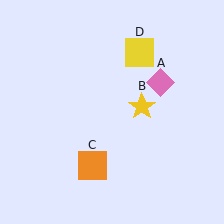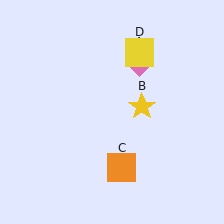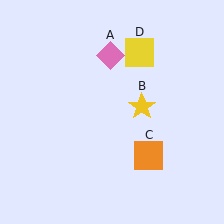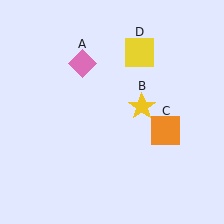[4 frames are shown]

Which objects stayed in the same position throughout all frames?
Yellow star (object B) and yellow square (object D) remained stationary.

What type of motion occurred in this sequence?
The pink diamond (object A), orange square (object C) rotated counterclockwise around the center of the scene.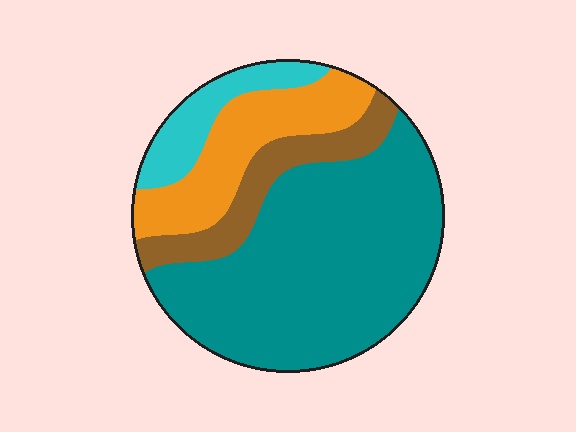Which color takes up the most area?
Teal, at roughly 60%.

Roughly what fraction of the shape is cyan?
Cyan takes up about one tenth (1/10) of the shape.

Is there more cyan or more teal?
Teal.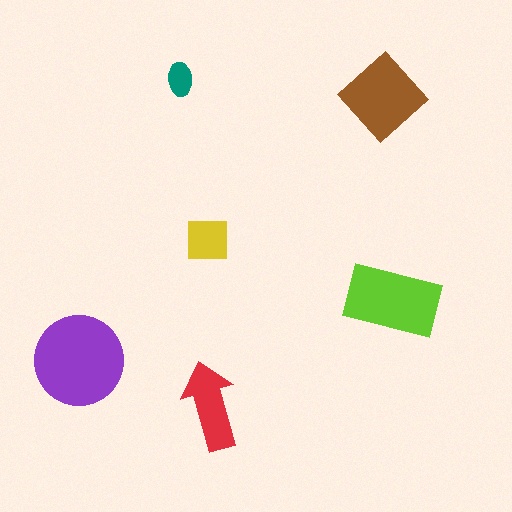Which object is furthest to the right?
The lime rectangle is rightmost.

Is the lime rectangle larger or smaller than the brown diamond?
Larger.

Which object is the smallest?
The teal ellipse.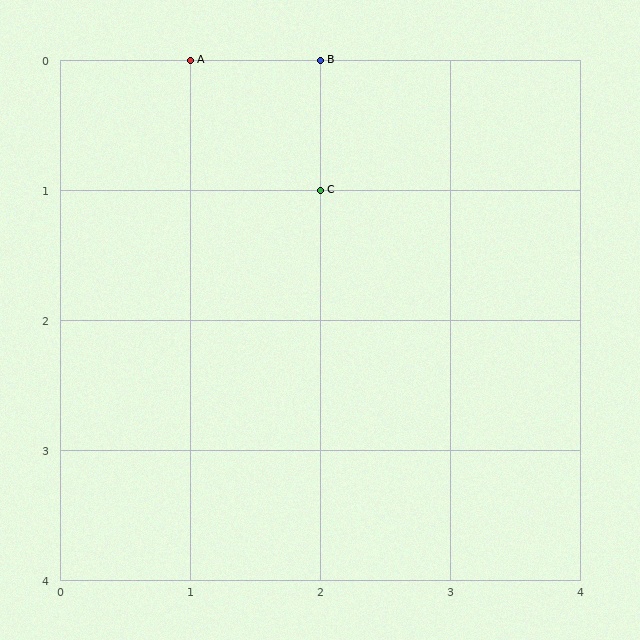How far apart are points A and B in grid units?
Points A and B are 1 column apart.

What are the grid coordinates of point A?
Point A is at grid coordinates (1, 0).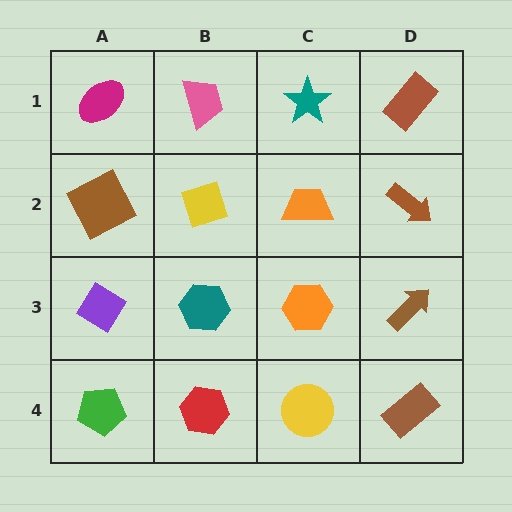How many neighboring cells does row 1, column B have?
3.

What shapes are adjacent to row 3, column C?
An orange trapezoid (row 2, column C), a yellow circle (row 4, column C), a teal hexagon (row 3, column B), a brown arrow (row 3, column D).